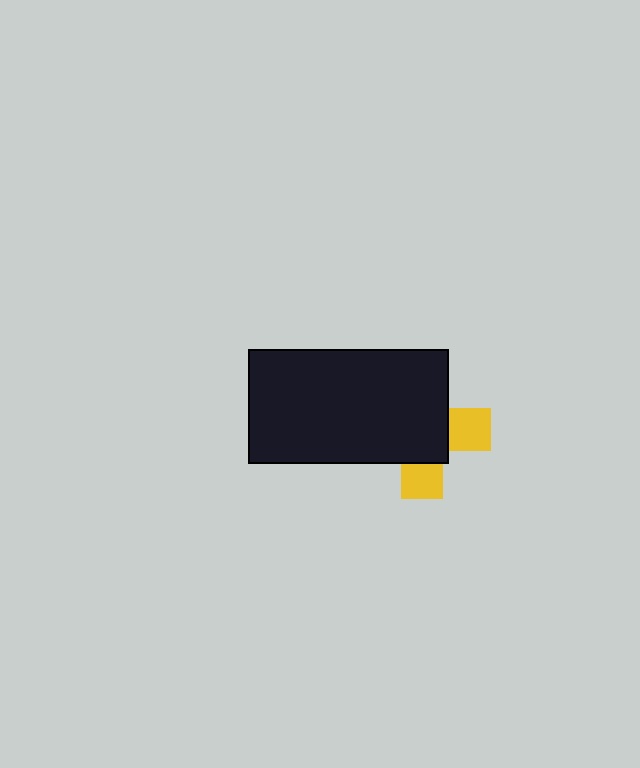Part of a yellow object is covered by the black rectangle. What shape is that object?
It is a cross.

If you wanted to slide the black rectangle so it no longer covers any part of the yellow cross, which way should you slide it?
Slide it toward the upper-left — that is the most direct way to separate the two shapes.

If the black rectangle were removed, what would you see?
You would see the complete yellow cross.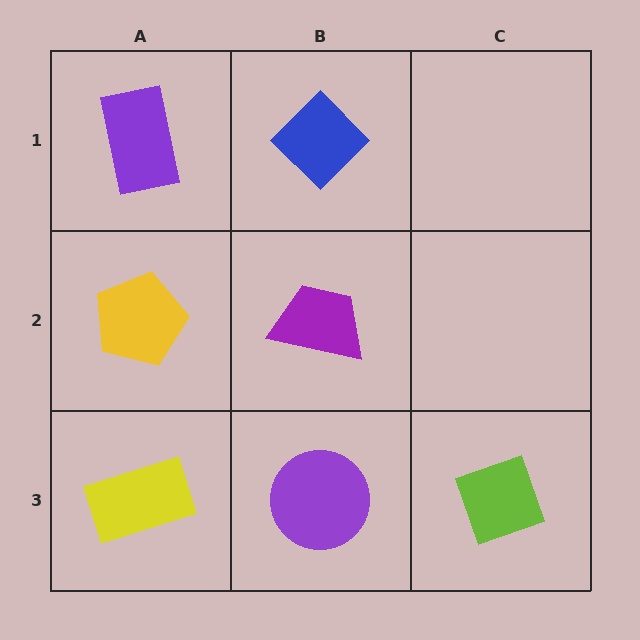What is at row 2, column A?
A yellow pentagon.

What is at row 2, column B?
A purple trapezoid.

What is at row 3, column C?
A lime diamond.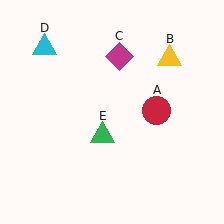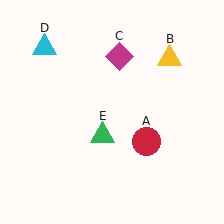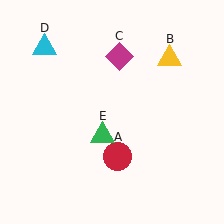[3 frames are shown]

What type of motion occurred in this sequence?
The red circle (object A) rotated clockwise around the center of the scene.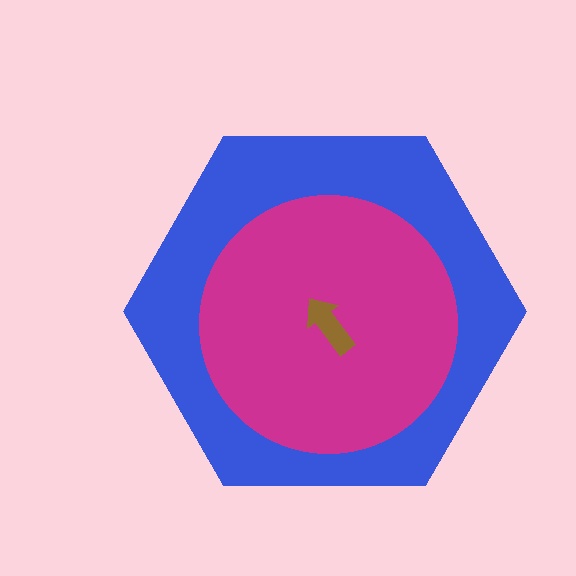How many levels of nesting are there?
3.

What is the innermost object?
The brown arrow.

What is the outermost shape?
The blue hexagon.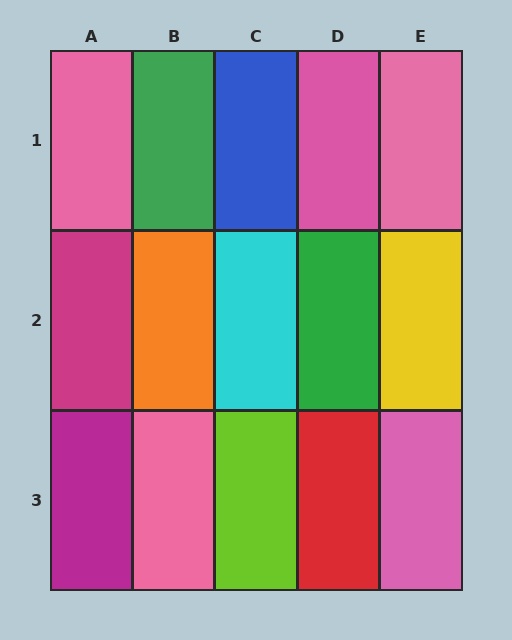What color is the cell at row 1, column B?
Green.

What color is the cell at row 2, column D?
Green.